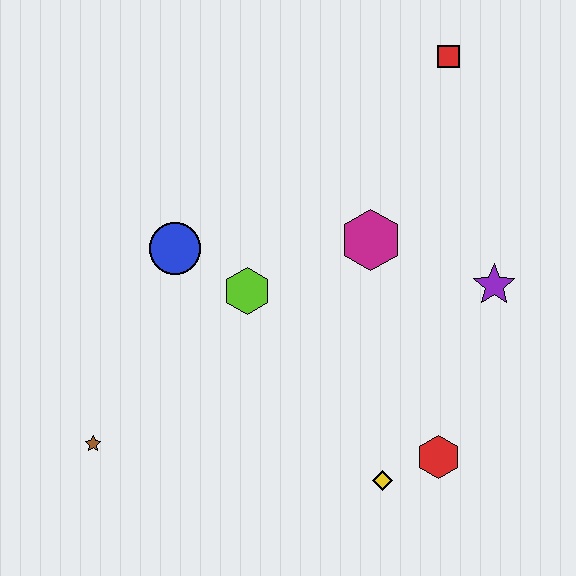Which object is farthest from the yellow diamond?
The red square is farthest from the yellow diamond.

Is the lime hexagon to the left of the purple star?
Yes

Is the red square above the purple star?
Yes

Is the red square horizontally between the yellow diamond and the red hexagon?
No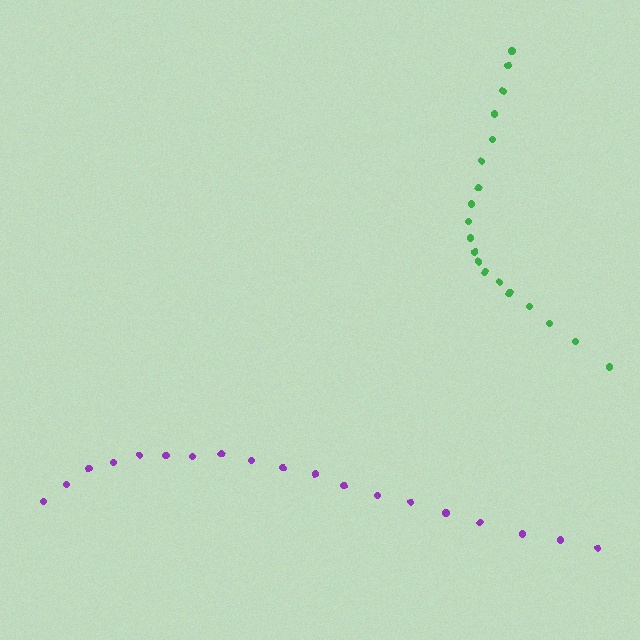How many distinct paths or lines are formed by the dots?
There are 2 distinct paths.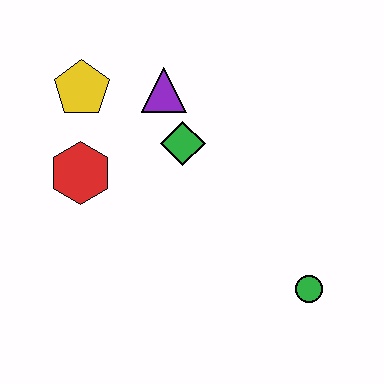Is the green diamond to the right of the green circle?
No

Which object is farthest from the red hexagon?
The green circle is farthest from the red hexagon.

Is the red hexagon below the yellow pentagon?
Yes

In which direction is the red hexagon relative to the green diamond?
The red hexagon is to the left of the green diamond.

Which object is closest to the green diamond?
The purple triangle is closest to the green diamond.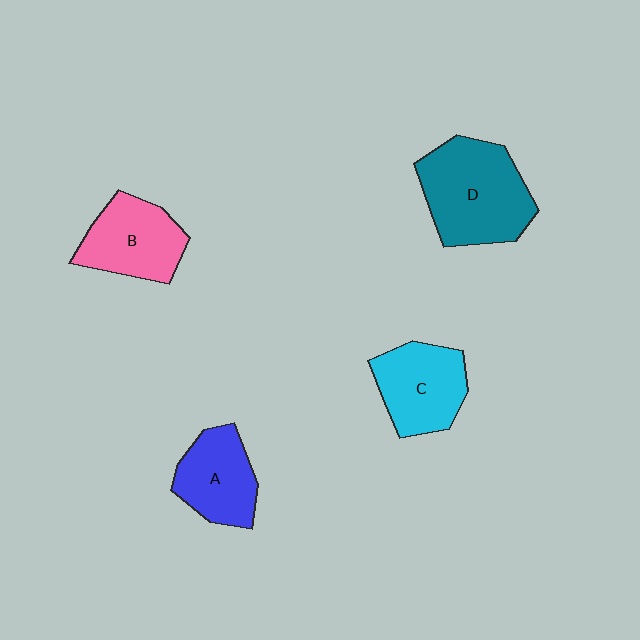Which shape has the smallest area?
Shape A (blue).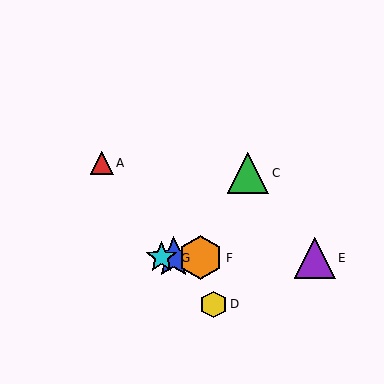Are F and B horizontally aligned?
Yes, both are at y≈258.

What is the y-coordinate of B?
Object B is at y≈258.